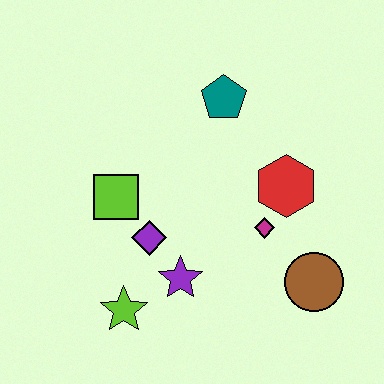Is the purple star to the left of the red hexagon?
Yes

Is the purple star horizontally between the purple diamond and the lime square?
No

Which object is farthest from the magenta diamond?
The lime star is farthest from the magenta diamond.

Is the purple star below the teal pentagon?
Yes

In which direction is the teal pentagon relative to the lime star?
The teal pentagon is above the lime star.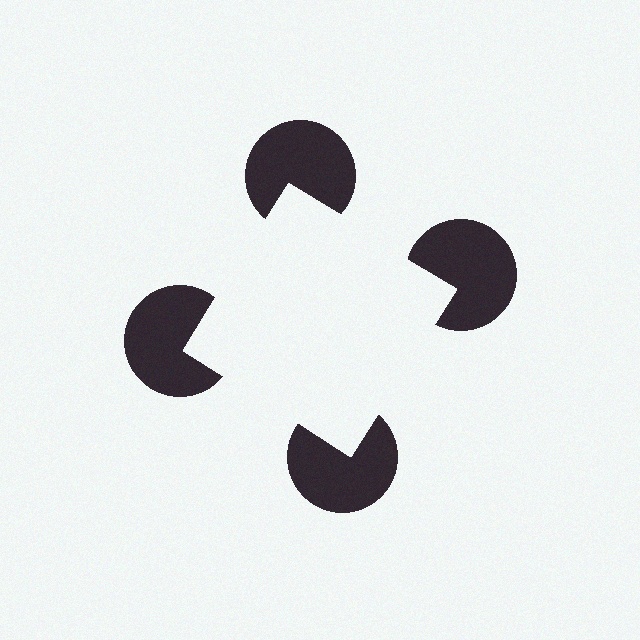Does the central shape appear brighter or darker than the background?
It typically appears slightly brighter than the background, even though no actual brightness change is drawn.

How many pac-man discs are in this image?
There are 4 — one at each vertex of the illusory square.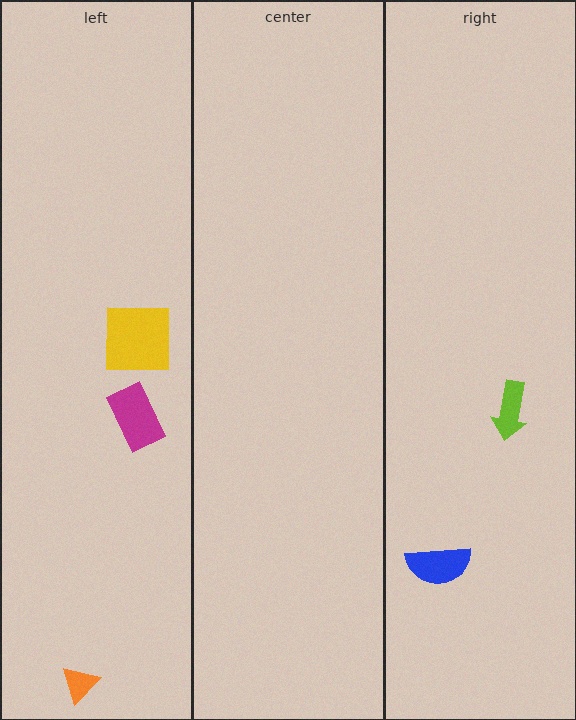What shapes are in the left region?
The magenta rectangle, the yellow square, the orange triangle.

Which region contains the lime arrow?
The right region.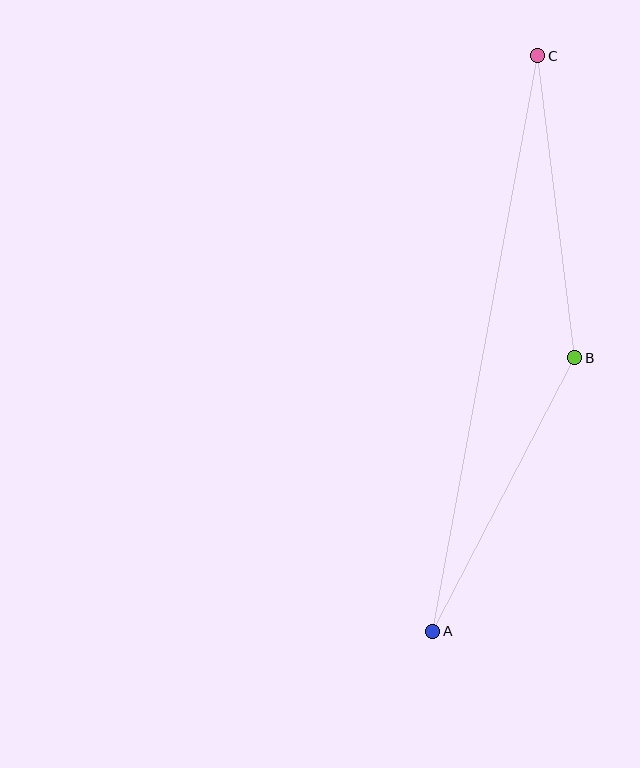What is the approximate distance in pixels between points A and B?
The distance between A and B is approximately 308 pixels.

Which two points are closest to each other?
Points B and C are closest to each other.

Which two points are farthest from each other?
Points A and C are farthest from each other.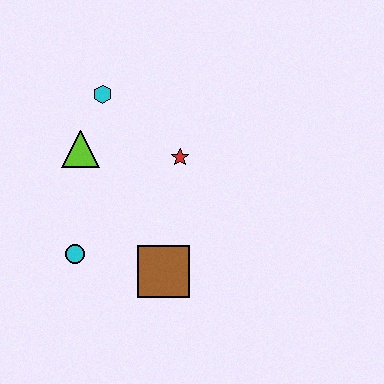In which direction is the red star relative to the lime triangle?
The red star is to the right of the lime triangle.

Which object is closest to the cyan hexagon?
The lime triangle is closest to the cyan hexagon.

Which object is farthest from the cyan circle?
The cyan hexagon is farthest from the cyan circle.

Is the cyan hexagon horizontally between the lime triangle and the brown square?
Yes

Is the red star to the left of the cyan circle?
No